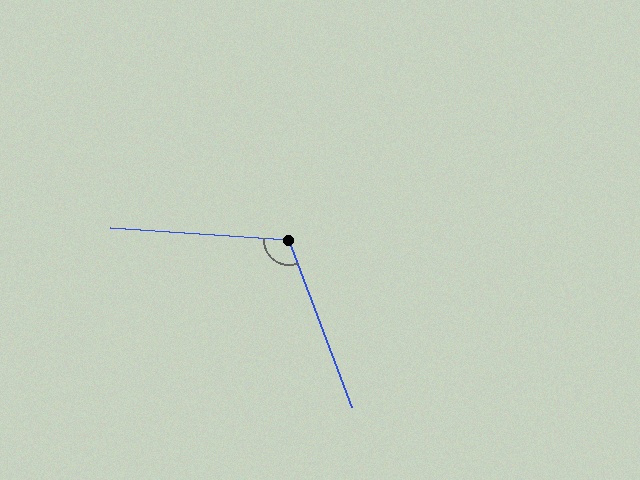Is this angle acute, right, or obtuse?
It is obtuse.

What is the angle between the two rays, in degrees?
Approximately 114 degrees.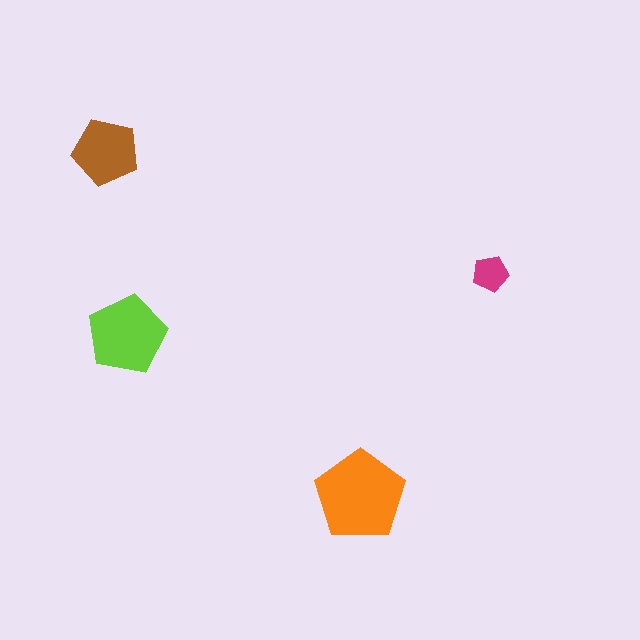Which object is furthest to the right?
The magenta pentagon is rightmost.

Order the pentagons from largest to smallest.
the orange one, the lime one, the brown one, the magenta one.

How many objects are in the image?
There are 4 objects in the image.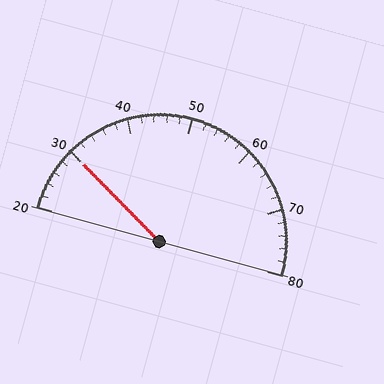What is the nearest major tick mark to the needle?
The nearest major tick mark is 30.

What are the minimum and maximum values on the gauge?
The gauge ranges from 20 to 80.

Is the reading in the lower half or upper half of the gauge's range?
The reading is in the lower half of the range (20 to 80).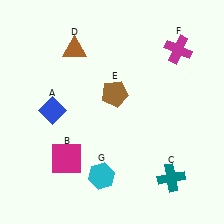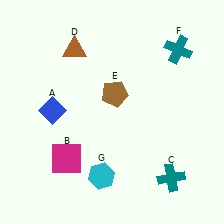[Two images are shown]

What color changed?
The cross (F) changed from magenta in Image 1 to teal in Image 2.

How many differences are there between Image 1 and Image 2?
There is 1 difference between the two images.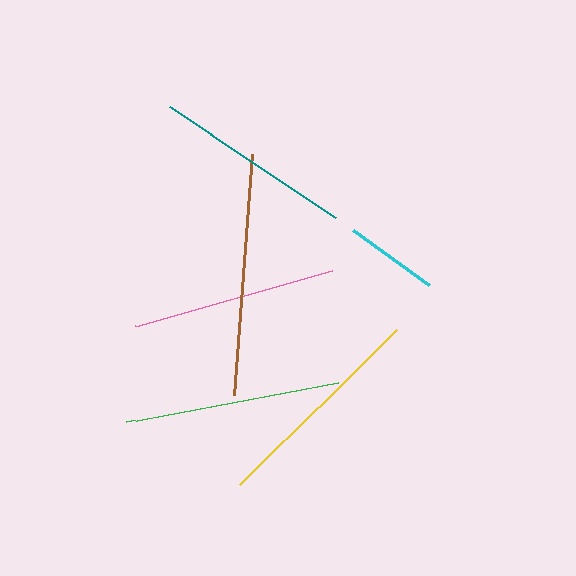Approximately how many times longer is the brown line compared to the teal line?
The brown line is approximately 1.2 times the length of the teal line.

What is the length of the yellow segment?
The yellow segment is approximately 219 pixels long.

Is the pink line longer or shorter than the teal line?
The pink line is longer than the teal line.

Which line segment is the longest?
The brown line is the longest at approximately 242 pixels.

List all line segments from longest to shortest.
From longest to shortest: brown, yellow, green, pink, teal, cyan.